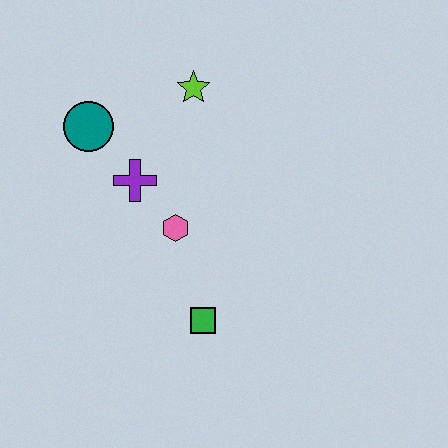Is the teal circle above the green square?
Yes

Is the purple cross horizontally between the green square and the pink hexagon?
No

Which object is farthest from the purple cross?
The green square is farthest from the purple cross.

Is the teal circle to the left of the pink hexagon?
Yes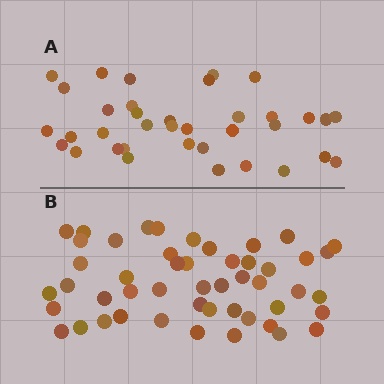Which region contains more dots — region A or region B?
Region B (the bottom region) has more dots.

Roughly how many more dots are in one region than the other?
Region B has approximately 15 more dots than region A.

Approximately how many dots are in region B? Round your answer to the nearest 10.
About 50 dots. (The exact count is 49, which rounds to 50.)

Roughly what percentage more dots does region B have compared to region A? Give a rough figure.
About 35% more.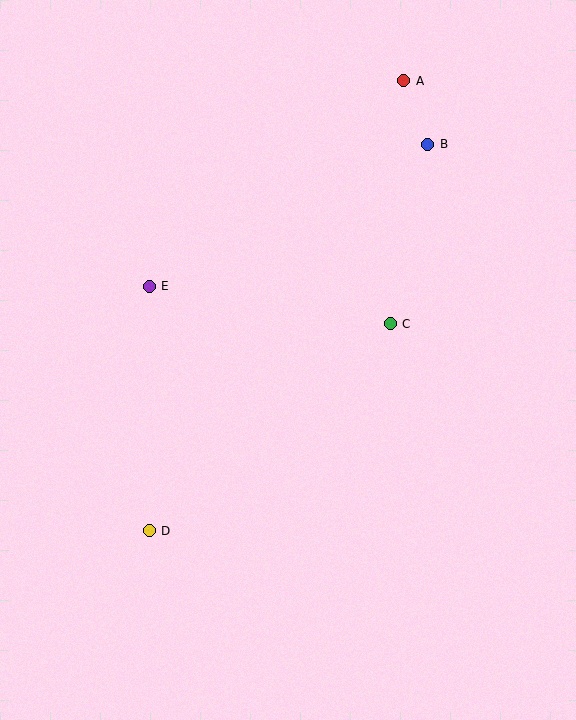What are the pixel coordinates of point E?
Point E is at (149, 286).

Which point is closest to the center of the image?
Point C at (390, 324) is closest to the center.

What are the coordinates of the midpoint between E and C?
The midpoint between E and C is at (270, 305).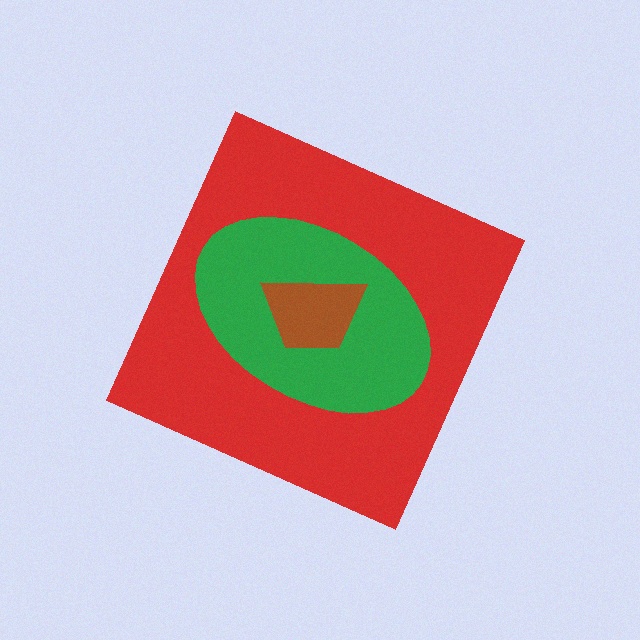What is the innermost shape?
The brown trapezoid.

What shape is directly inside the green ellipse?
The brown trapezoid.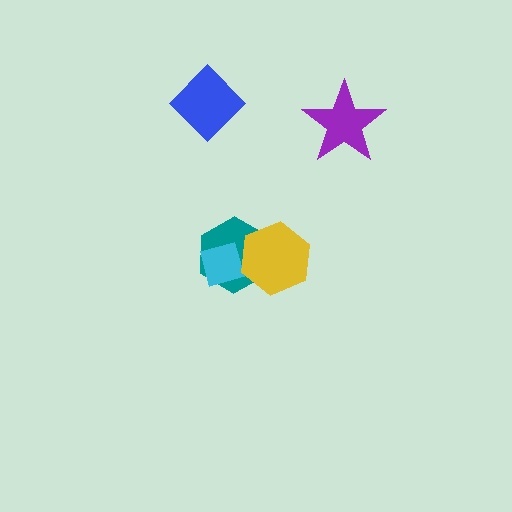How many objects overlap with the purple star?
0 objects overlap with the purple star.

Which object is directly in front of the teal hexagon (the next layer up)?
The cyan diamond is directly in front of the teal hexagon.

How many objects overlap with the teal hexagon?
2 objects overlap with the teal hexagon.